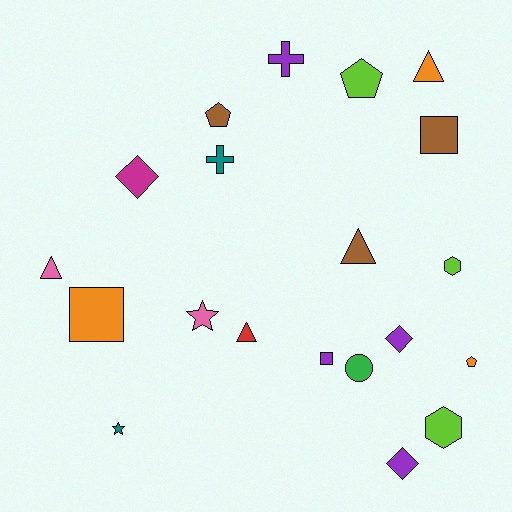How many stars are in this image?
There are 2 stars.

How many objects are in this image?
There are 20 objects.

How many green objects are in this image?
There is 1 green object.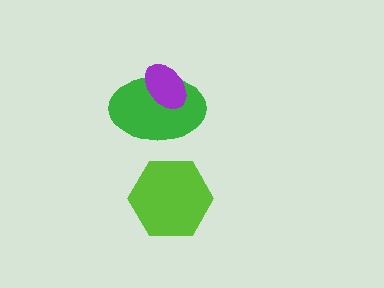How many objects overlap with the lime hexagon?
0 objects overlap with the lime hexagon.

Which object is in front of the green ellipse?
The purple ellipse is in front of the green ellipse.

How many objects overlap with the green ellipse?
1 object overlaps with the green ellipse.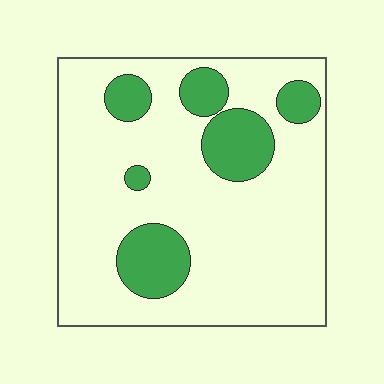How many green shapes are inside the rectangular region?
6.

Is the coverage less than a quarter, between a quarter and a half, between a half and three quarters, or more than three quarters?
Less than a quarter.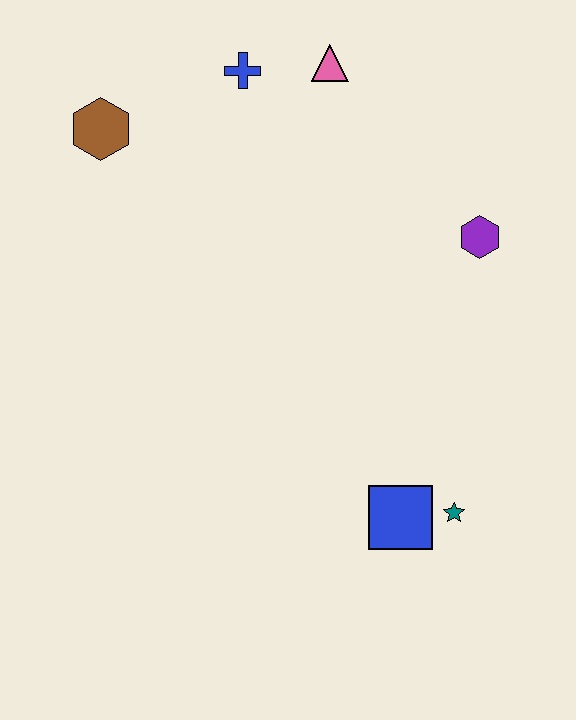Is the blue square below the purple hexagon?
Yes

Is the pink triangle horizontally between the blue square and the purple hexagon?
No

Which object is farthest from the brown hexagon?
The teal star is farthest from the brown hexagon.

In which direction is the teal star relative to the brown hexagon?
The teal star is below the brown hexagon.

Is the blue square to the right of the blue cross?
Yes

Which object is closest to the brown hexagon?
The blue cross is closest to the brown hexagon.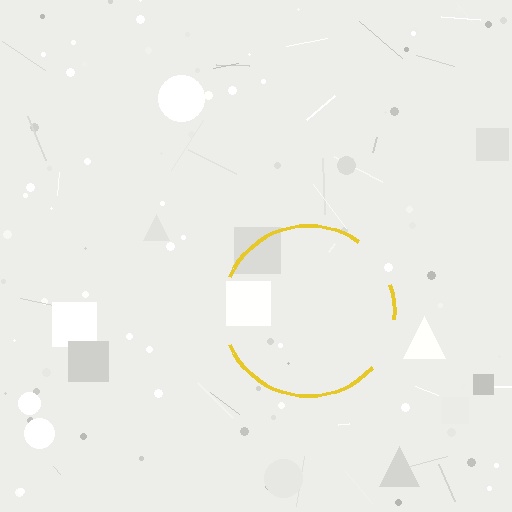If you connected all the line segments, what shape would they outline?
They would outline a circle.